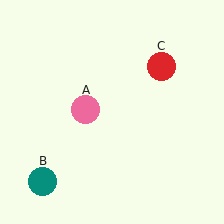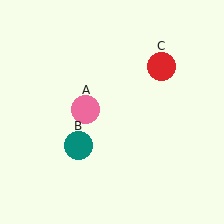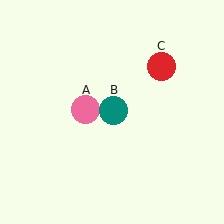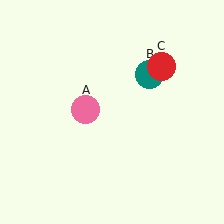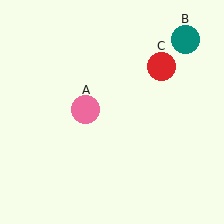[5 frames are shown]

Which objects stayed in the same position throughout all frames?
Pink circle (object A) and red circle (object C) remained stationary.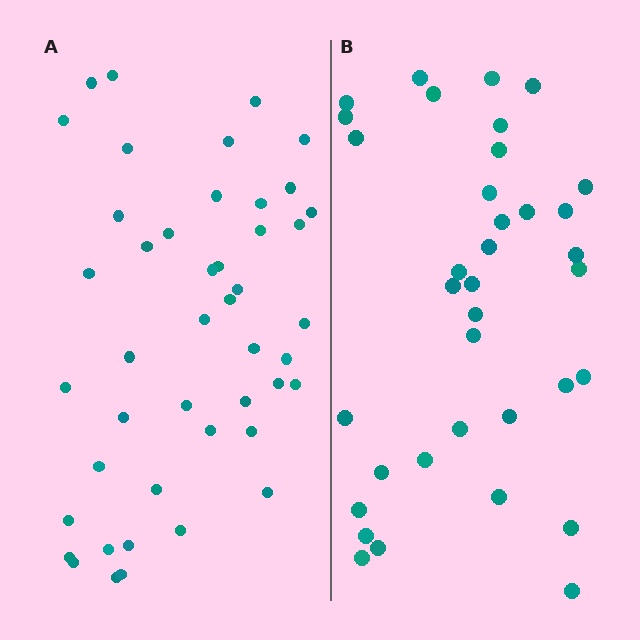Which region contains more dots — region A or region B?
Region A (the left region) has more dots.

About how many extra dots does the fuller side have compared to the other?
Region A has roughly 8 or so more dots than region B.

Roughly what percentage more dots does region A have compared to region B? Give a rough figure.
About 25% more.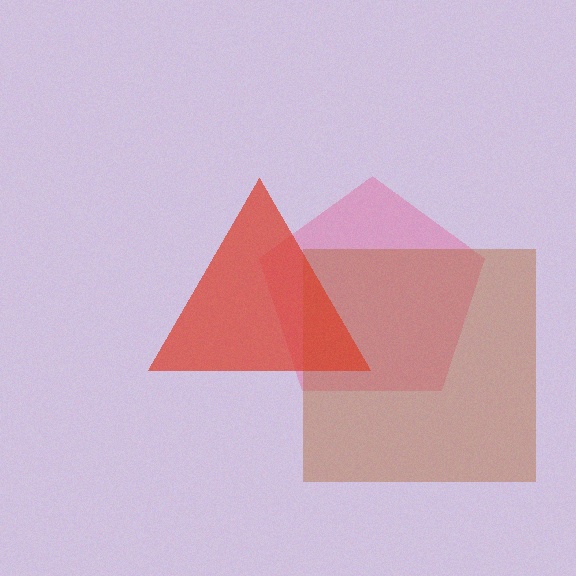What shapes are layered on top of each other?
The layered shapes are: a pink pentagon, a brown square, a red triangle.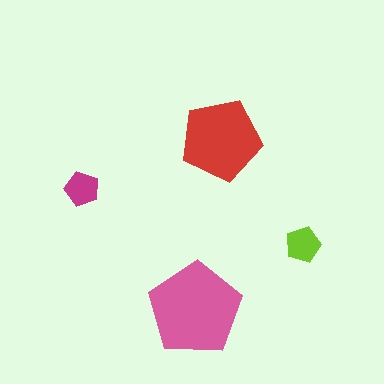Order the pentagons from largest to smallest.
the pink one, the red one, the lime one, the magenta one.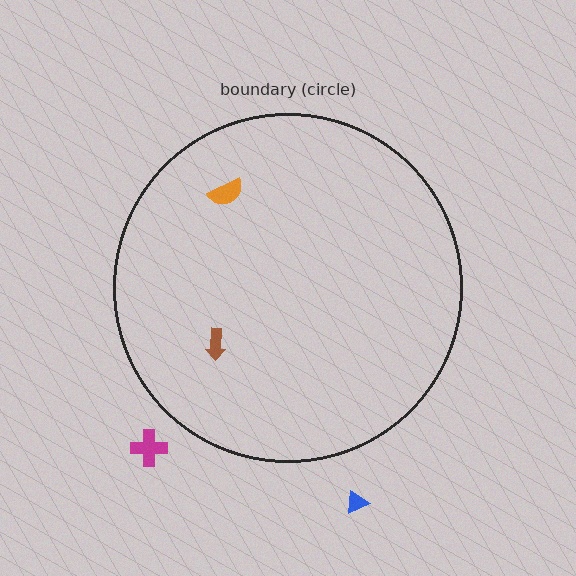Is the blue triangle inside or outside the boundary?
Outside.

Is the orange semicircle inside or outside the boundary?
Inside.